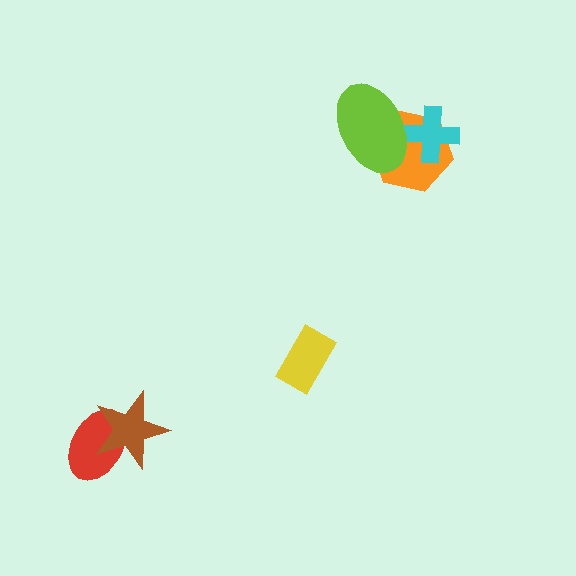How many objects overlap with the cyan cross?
2 objects overlap with the cyan cross.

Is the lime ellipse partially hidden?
No, no other shape covers it.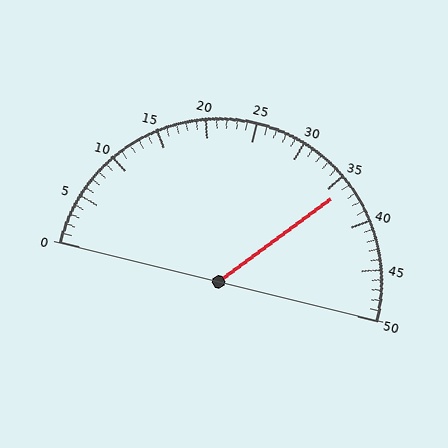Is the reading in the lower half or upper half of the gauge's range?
The reading is in the upper half of the range (0 to 50).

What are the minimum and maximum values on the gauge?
The gauge ranges from 0 to 50.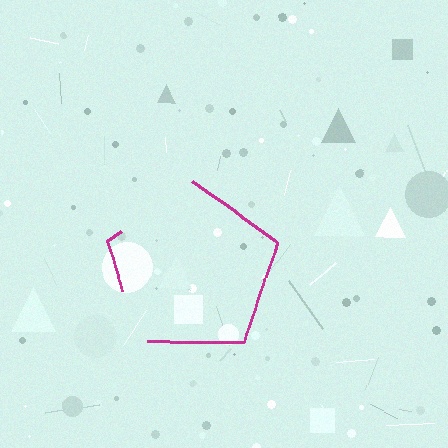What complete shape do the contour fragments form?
The contour fragments form a pentagon.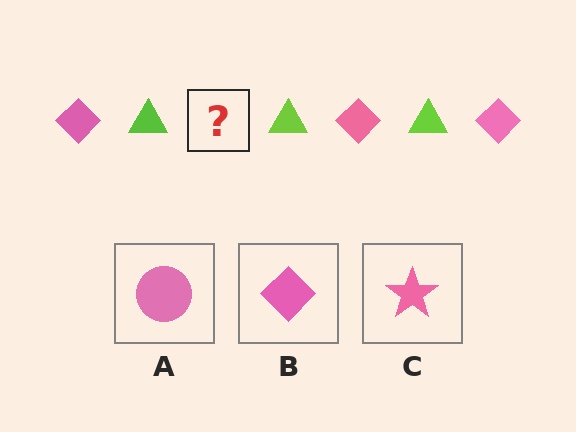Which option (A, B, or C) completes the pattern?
B.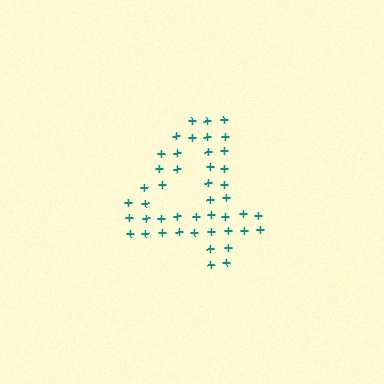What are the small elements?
The small elements are plus signs.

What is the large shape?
The large shape is the digit 4.